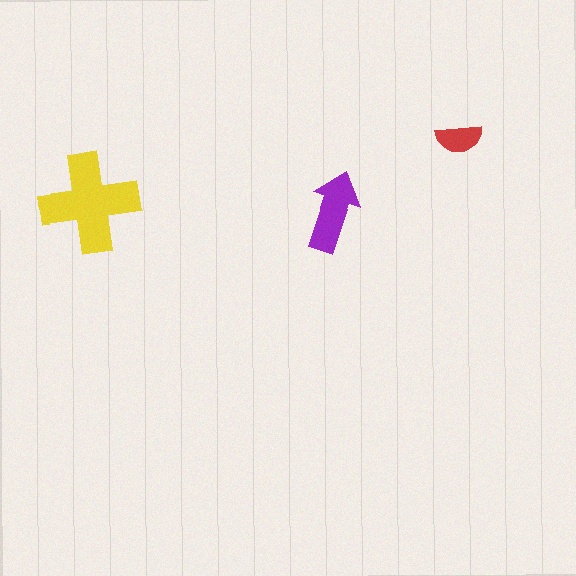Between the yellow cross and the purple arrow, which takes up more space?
The yellow cross.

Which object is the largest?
The yellow cross.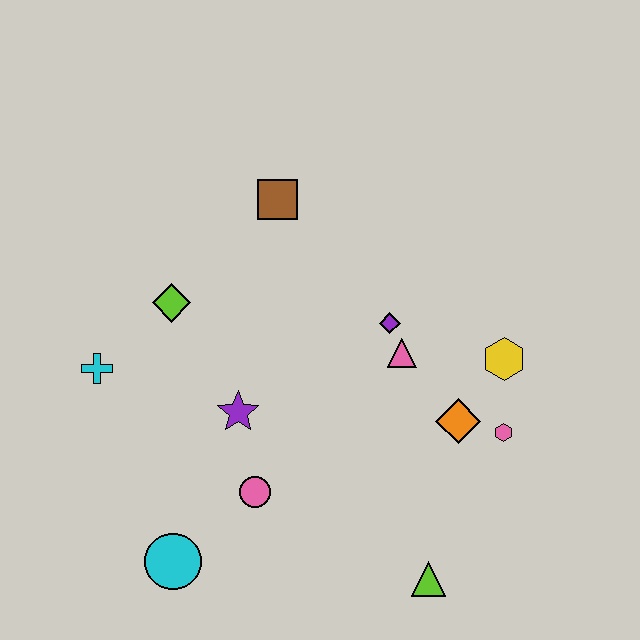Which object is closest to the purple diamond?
The pink triangle is closest to the purple diamond.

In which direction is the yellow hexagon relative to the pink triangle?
The yellow hexagon is to the right of the pink triangle.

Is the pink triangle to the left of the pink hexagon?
Yes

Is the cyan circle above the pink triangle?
No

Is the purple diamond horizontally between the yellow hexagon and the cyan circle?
Yes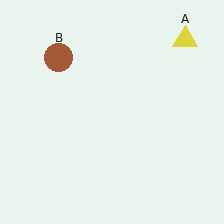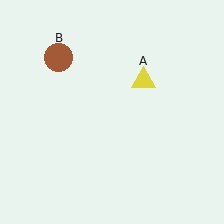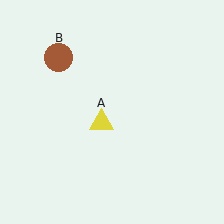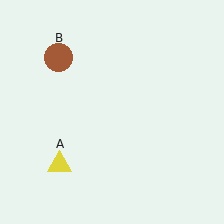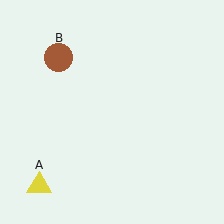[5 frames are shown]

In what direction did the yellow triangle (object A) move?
The yellow triangle (object A) moved down and to the left.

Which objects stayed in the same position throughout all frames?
Brown circle (object B) remained stationary.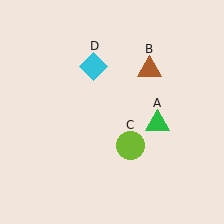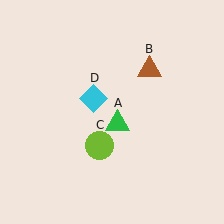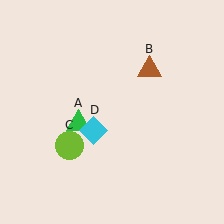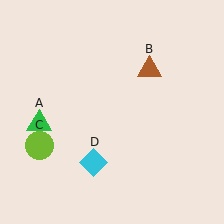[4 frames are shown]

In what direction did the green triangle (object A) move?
The green triangle (object A) moved left.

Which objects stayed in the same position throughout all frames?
Brown triangle (object B) remained stationary.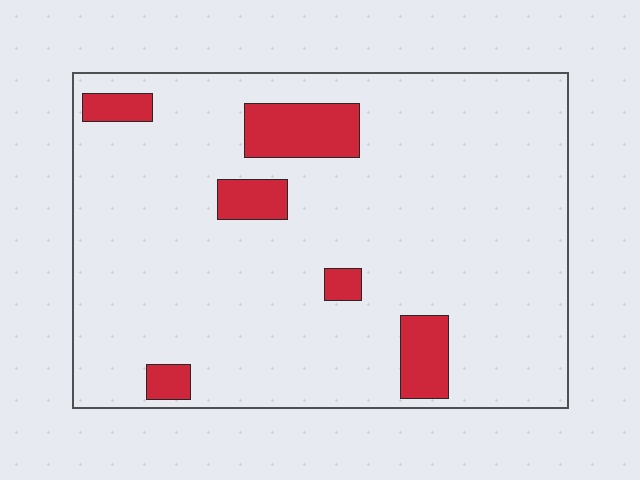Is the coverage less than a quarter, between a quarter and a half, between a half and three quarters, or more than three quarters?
Less than a quarter.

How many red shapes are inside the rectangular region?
6.